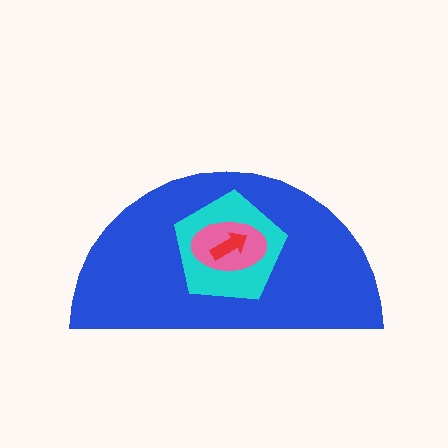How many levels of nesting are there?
4.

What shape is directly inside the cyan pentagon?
The pink ellipse.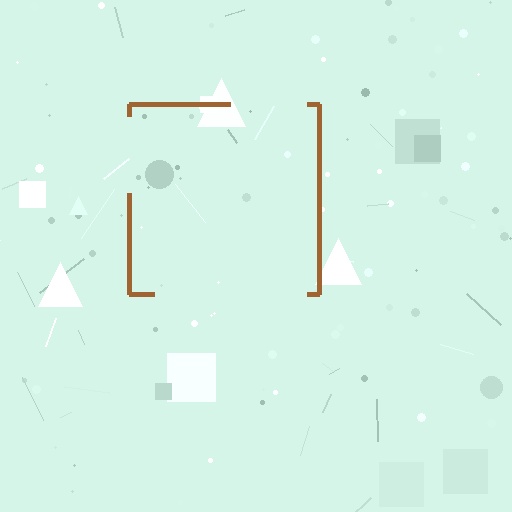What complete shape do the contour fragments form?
The contour fragments form a square.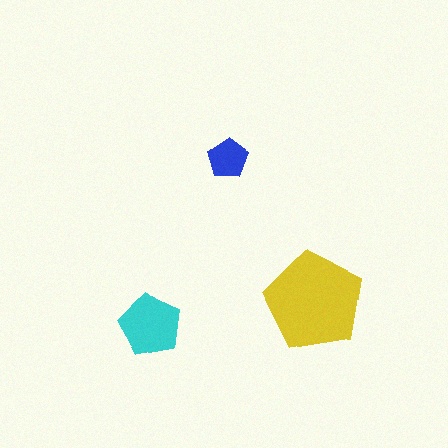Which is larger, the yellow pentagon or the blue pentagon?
The yellow one.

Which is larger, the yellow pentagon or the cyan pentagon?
The yellow one.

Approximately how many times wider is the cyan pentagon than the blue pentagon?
About 1.5 times wider.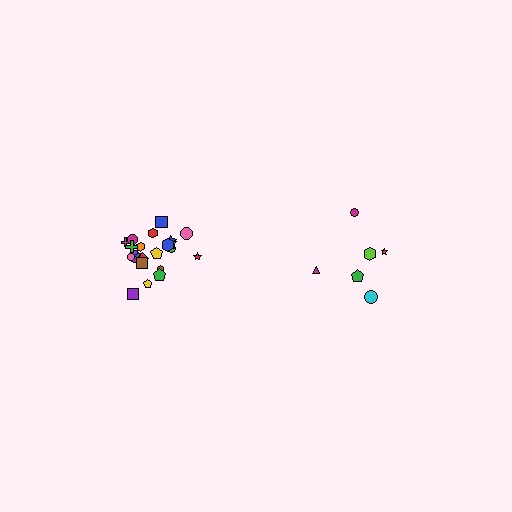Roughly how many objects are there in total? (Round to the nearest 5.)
Roughly 30 objects in total.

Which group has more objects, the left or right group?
The left group.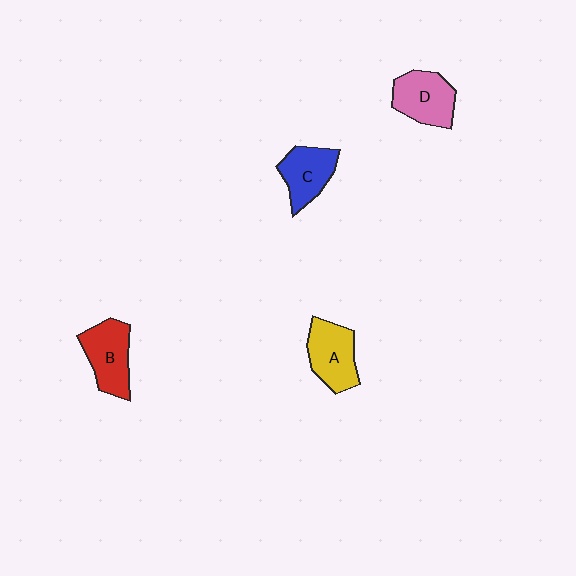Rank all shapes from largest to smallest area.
From largest to smallest: B (red), A (yellow), D (pink), C (blue).